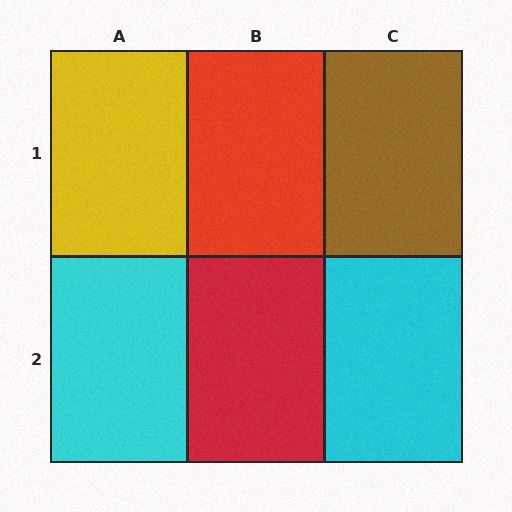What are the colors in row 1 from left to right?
Yellow, red, brown.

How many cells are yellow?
1 cell is yellow.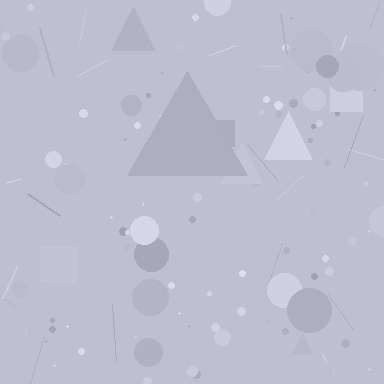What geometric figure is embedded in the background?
A triangle is embedded in the background.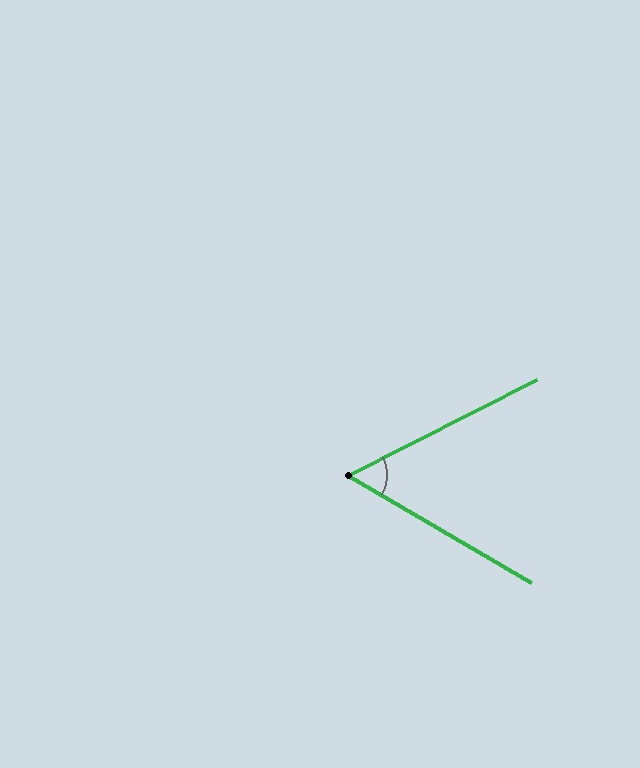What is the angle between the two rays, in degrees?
Approximately 57 degrees.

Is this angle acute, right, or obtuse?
It is acute.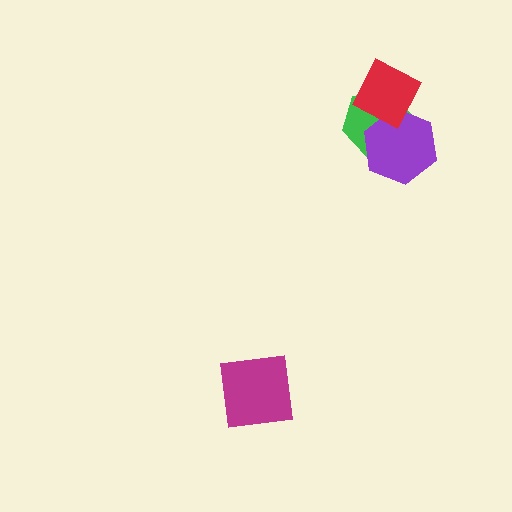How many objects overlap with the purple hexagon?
2 objects overlap with the purple hexagon.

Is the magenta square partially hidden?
No, no other shape covers it.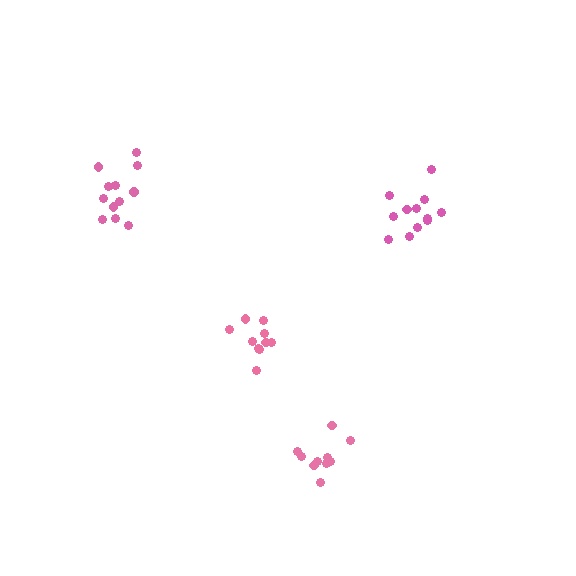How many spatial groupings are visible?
There are 4 spatial groupings.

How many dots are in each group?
Group 1: 12 dots, Group 2: 10 dots, Group 3: 10 dots, Group 4: 12 dots (44 total).